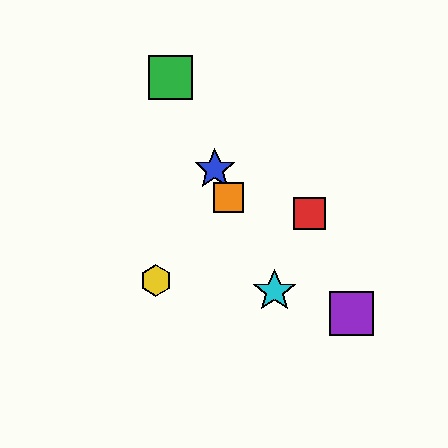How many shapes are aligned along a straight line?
4 shapes (the blue star, the green square, the orange square, the cyan star) are aligned along a straight line.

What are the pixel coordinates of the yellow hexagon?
The yellow hexagon is at (156, 280).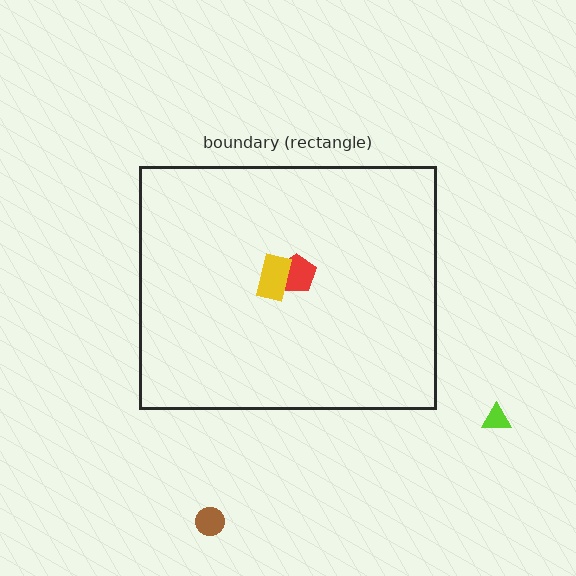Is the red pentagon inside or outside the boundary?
Inside.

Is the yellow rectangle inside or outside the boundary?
Inside.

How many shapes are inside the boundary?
2 inside, 2 outside.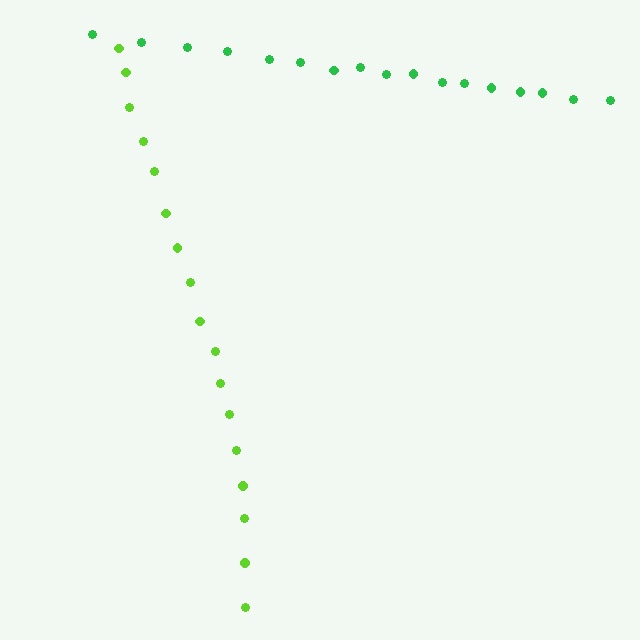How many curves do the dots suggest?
There are 2 distinct paths.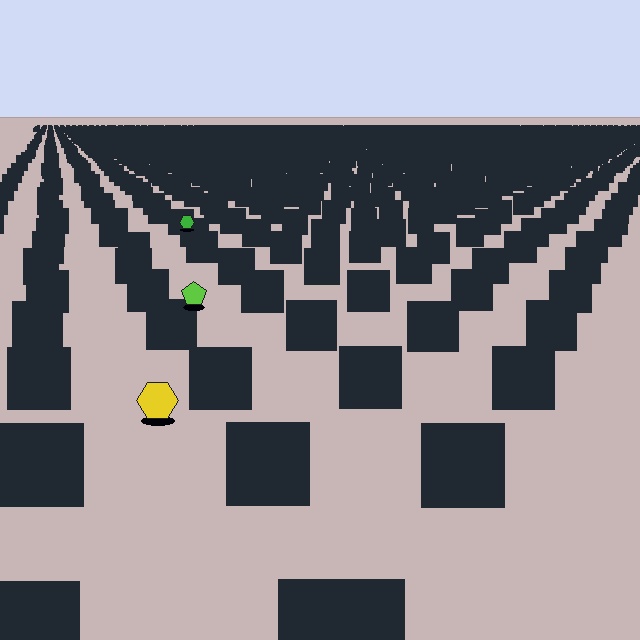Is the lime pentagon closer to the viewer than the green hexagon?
Yes. The lime pentagon is closer — you can tell from the texture gradient: the ground texture is coarser near it.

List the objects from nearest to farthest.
From nearest to farthest: the yellow hexagon, the lime pentagon, the green hexagon.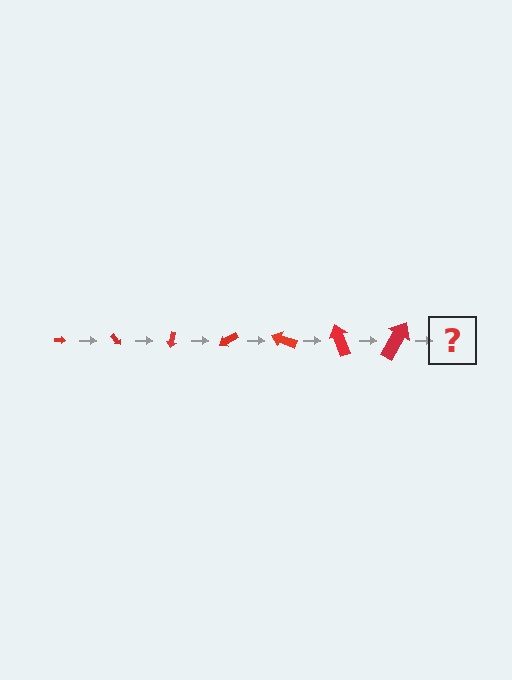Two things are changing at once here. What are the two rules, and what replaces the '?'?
The two rules are that the arrow grows larger each step and it rotates 50 degrees each step. The '?' should be an arrow, larger than the previous one and rotated 350 degrees from the start.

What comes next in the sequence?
The next element should be an arrow, larger than the previous one and rotated 350 degrees from the start.